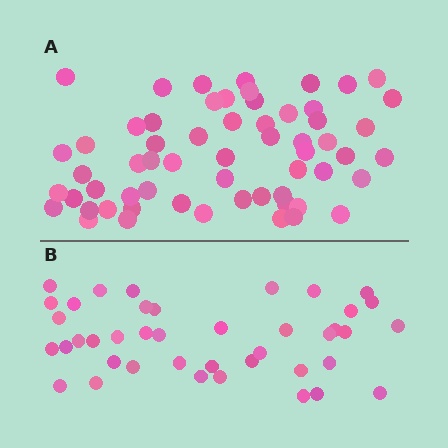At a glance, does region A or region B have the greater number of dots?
Region A (the top region) has more dots.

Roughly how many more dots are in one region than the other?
Region A has approximately 20 more dots than region B.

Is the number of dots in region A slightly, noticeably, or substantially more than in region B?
Region A has substantially more. The ratio is roughly 1.5 to 1.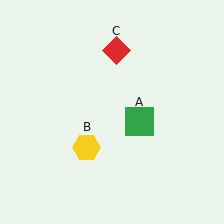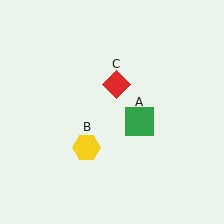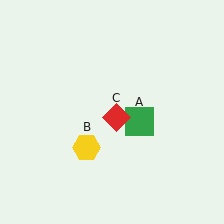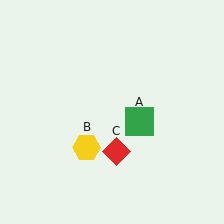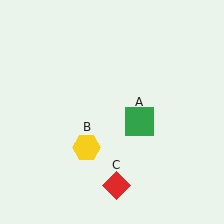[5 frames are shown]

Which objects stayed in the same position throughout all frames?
Green square (object A) and yellow hexagon (object B) remained stationary.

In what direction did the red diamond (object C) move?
The red diamond (object C) moved down.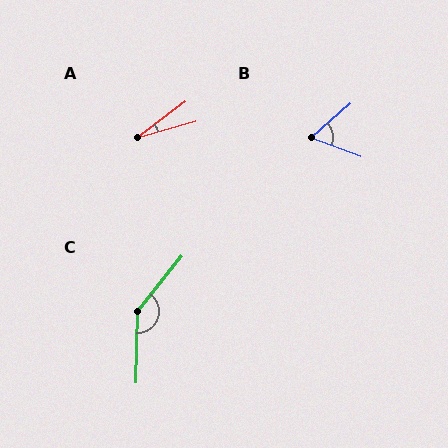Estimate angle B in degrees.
Approximately 62 degrees.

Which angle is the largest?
C, at approximately 142 degrees.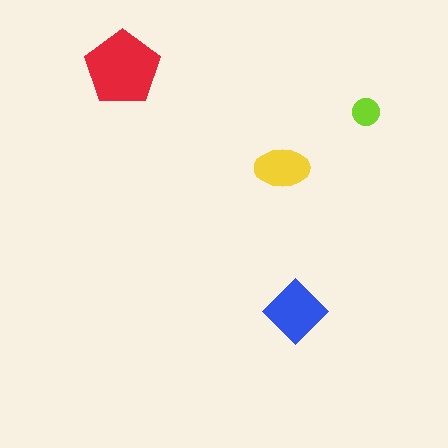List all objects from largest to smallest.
The red pentagon, the blue diamond, the yellow ellipse, the lime circle.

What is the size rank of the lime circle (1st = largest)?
4th.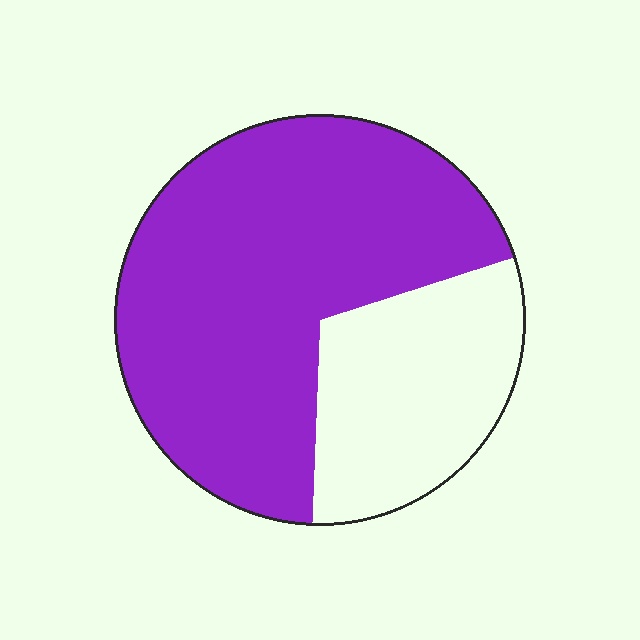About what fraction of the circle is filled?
About two thirds (2/3).